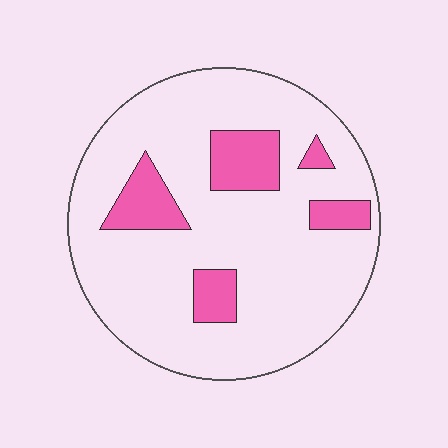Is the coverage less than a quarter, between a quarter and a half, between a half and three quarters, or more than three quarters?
Less than a quarter.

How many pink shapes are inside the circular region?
5.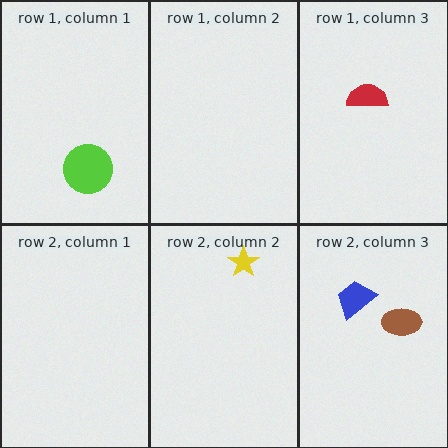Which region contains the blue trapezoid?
The row 2, column 3 region.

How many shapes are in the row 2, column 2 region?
1.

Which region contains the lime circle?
The row 1, column 1 region.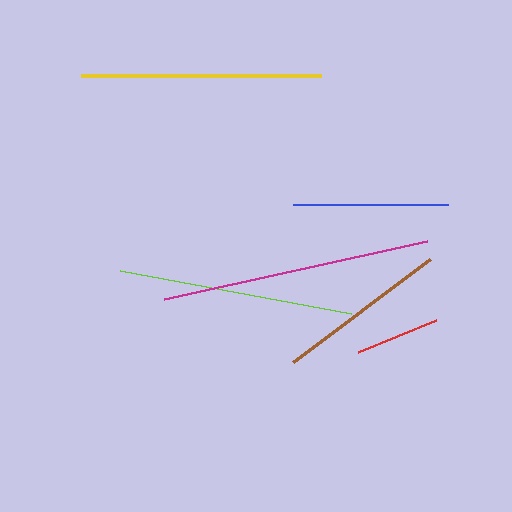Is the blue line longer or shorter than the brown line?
The brown line is longer than the blue line.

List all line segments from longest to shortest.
From longest to shortest: magenta, yellow, lime, brown, blue, red.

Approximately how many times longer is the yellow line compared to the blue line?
The yellow line is approximately 1.6 times the length of the blue line.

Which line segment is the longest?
The magenta line is the longest at approximately 269 pixels.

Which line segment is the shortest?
The red line is the shortest at approximately 84 pixels.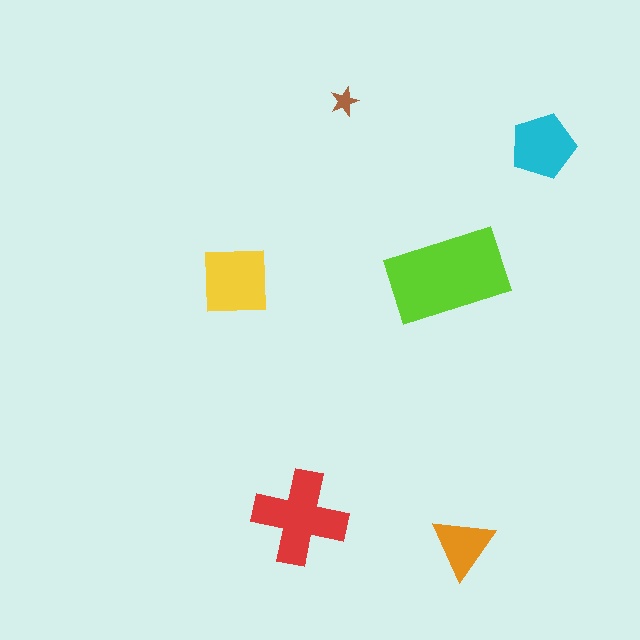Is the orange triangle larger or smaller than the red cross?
Smaller.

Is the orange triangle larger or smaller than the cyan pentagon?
Smaller.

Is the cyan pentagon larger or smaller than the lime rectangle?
Smaller.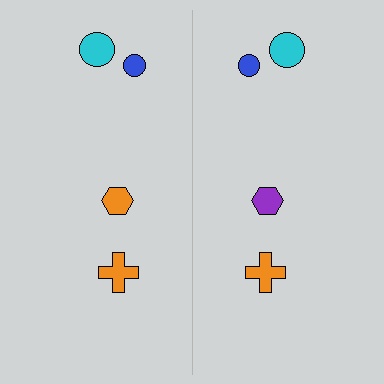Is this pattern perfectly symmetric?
No, the pattern is not perfectly symmetric. The purple hexagon on the right side breaks the symmetry — its mirror counterpart is orange.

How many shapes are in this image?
There are 8 shapes in this image.